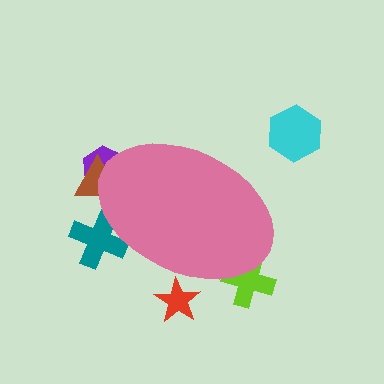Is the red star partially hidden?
Yes, the red star is partially hidden behind the pink ellipse.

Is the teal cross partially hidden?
Yes, the teal cross is partially hidden behind the pink ellipse.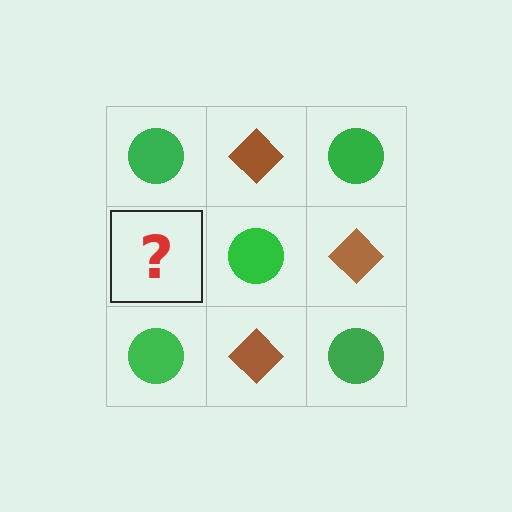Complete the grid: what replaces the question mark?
The question mark should be replaced with a brown diamond.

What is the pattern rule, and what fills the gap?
The rule is that it alternates green circle and brown diamond in a checkerboard pattern. The gap should be filled with a brown diamond.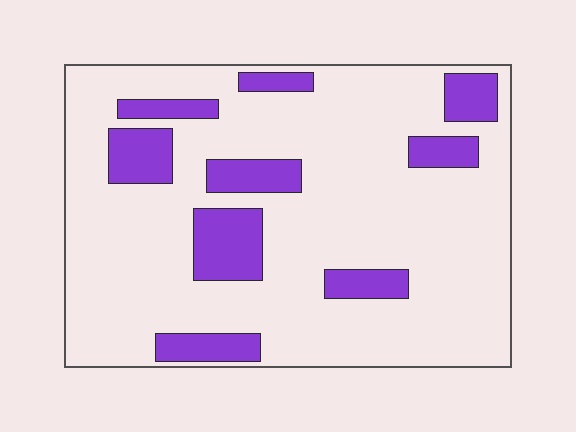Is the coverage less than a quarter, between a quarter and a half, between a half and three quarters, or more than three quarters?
Less than a quarter.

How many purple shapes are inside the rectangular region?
9.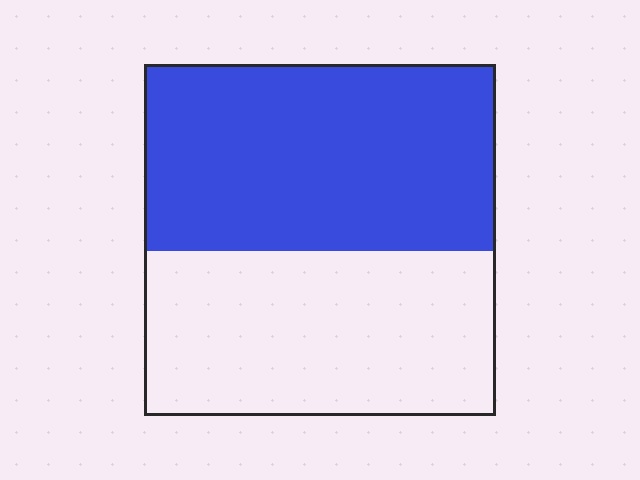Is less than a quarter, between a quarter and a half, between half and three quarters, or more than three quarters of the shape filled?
Between half and three quarters.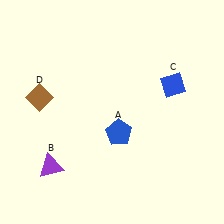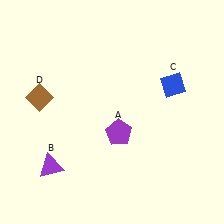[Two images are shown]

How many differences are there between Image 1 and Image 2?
There is 1 difference between the two images.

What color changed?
The pentagon (A) changed from blue in Image 1 to purple in Image 2.